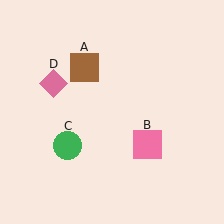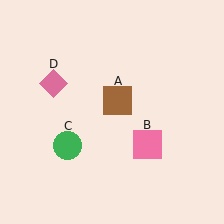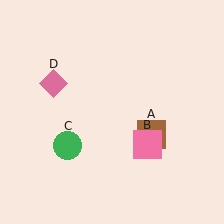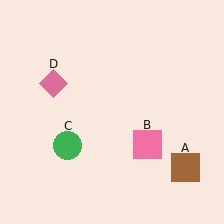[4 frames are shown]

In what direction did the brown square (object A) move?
The brown square (object A) moved down and to the right.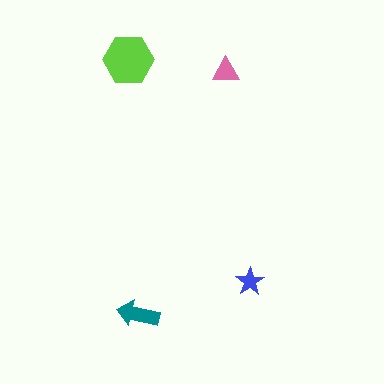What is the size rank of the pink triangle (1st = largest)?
3rd.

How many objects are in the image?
There are 4 objects in the image.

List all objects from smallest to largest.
The blue star, the pink triangle, the teal arrow, the lime hexagon.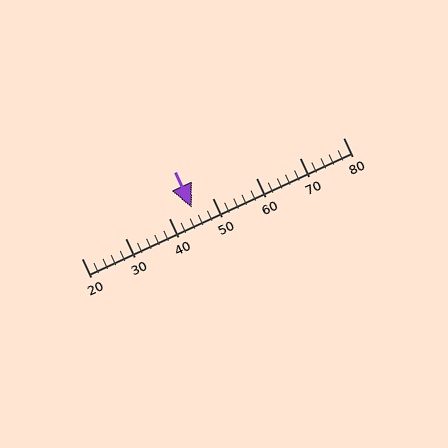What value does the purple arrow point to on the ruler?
The purple arrow points to approximately 45.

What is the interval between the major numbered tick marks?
The major tick marks are spaced 10 units apart.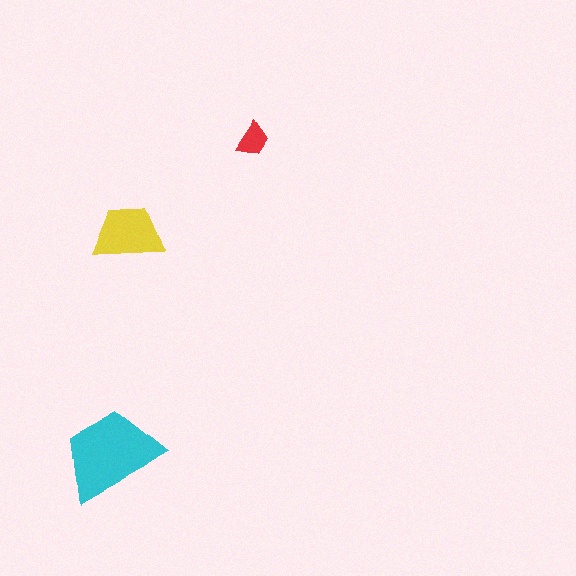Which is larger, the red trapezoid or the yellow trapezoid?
The yellow one.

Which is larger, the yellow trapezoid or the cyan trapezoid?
The cyan one.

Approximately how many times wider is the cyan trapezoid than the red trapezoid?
About 3 times wider.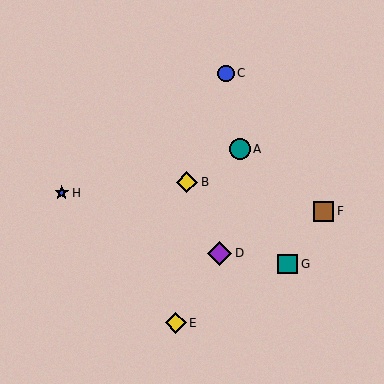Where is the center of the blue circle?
The center of the blue circle is at (226, 73).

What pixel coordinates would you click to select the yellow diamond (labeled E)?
Click at (176, 323) to select the yellow diamond E.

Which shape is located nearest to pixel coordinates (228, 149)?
The teal circle (labeled A) at (240, 149) is nearest to that location.